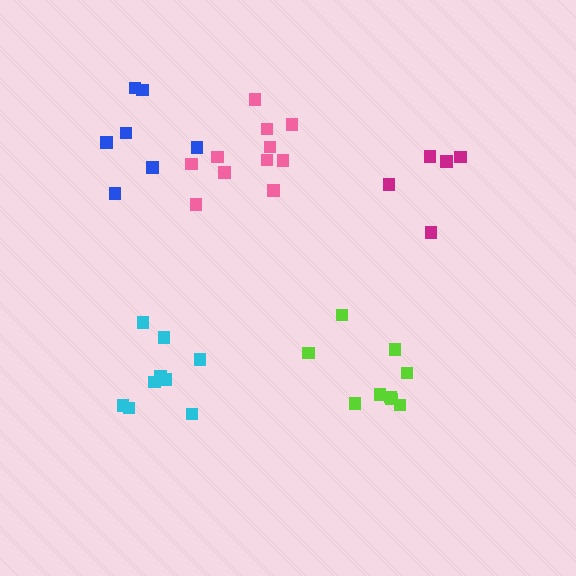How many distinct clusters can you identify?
There are 5 distinct clusters.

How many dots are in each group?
Group 1: 7 dots, Group 2: 11 dots, Group 3: 9 dots, Group 4: 9 dots, Group 5: 5 dots (41 total).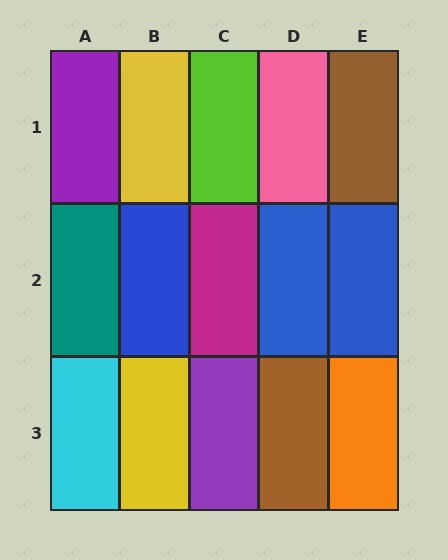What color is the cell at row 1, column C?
Lime.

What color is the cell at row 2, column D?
Blue.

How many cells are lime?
1 cell is lime.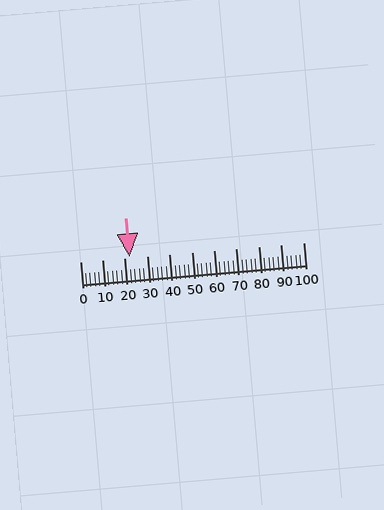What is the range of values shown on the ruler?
The ruler shows values from 0 to 100.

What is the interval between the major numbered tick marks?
The major tick marks are spaced 10 units apart.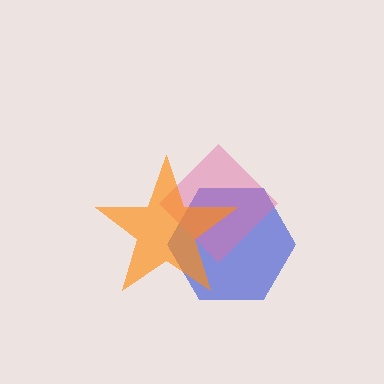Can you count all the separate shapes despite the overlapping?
Yes, there are 3 separate shapes.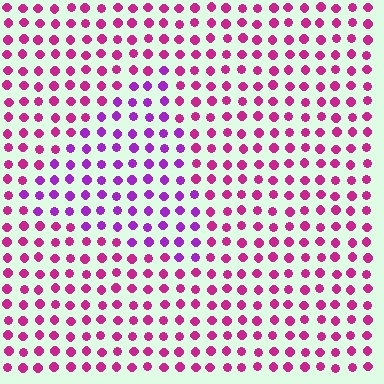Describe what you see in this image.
The image is filled with small magenta elements in a uniform arrangement. A triangle-shaped region is visible where the elements are tinted to a slightly different hue, forming a subtle color boundary.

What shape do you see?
I see a triangle.